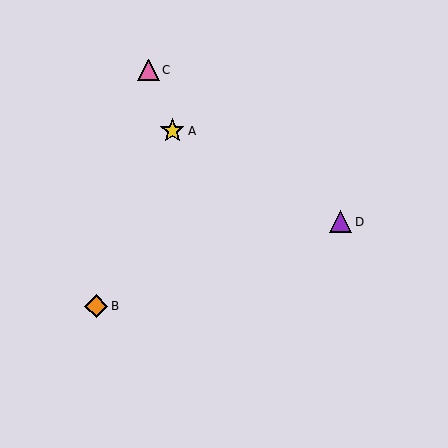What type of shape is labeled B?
Shape B is an orange diamond.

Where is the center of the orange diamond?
The center of the orange diamond is at (96, 306).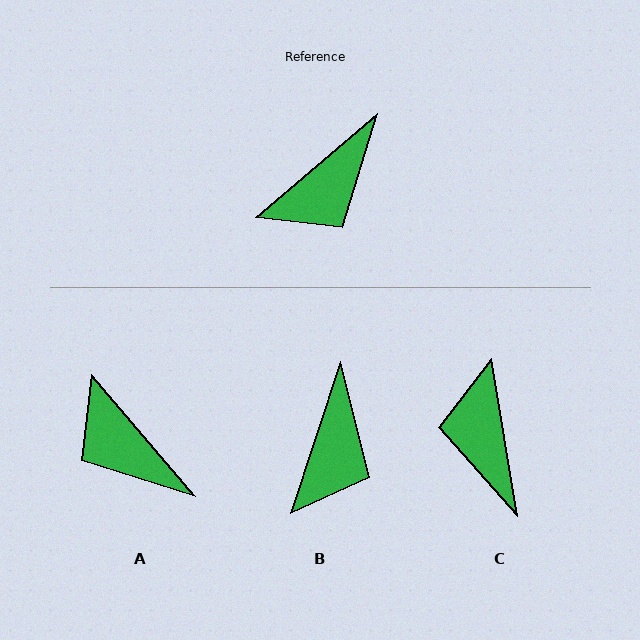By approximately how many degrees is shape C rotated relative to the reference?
Approximately 121 degrees clockwise.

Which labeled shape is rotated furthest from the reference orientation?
C, about 121 degrees away.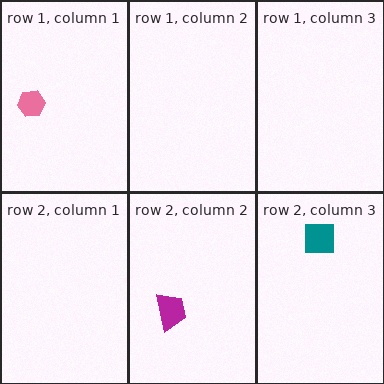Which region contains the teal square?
The row 2, column 3 region.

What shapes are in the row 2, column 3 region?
The teal square.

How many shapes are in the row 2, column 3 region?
1.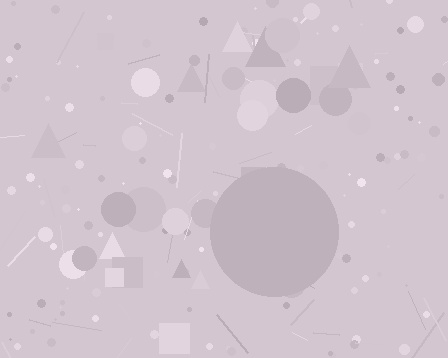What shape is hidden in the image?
A circle is hidden in the image.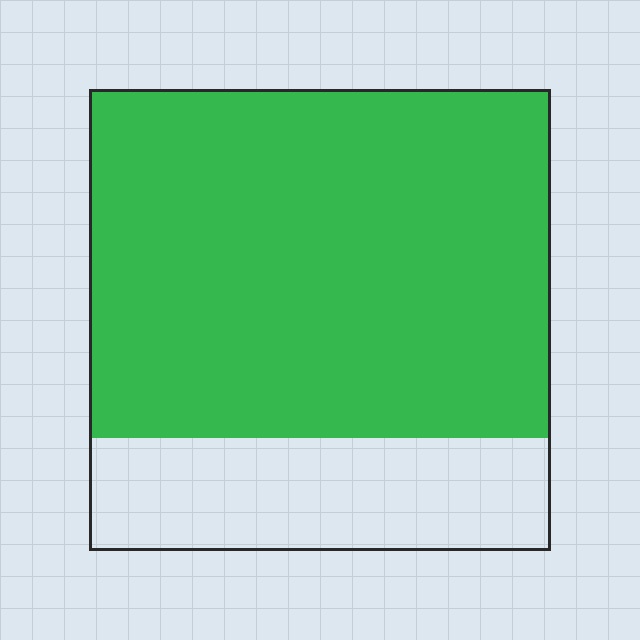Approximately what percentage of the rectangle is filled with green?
Approximately 75%.